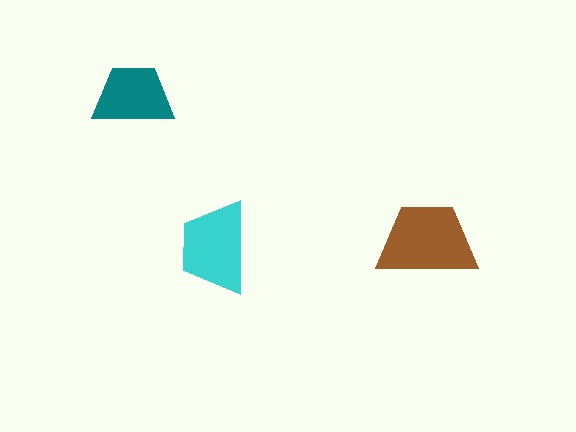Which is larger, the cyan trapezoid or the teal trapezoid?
The cyan one.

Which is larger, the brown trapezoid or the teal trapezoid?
The brown one.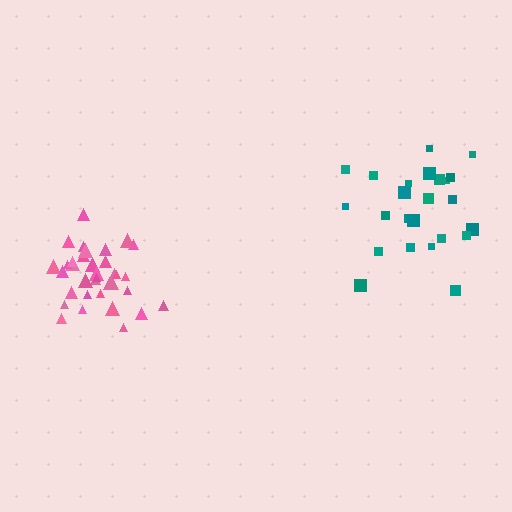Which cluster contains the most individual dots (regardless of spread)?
Pink (35).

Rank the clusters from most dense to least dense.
pink, teal.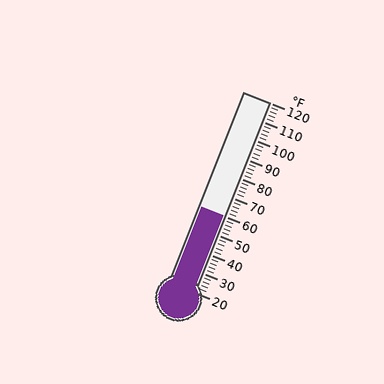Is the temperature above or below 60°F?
The temperature is at 60°F.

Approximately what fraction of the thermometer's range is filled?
The thermometer is filled to approximately 40% of its range.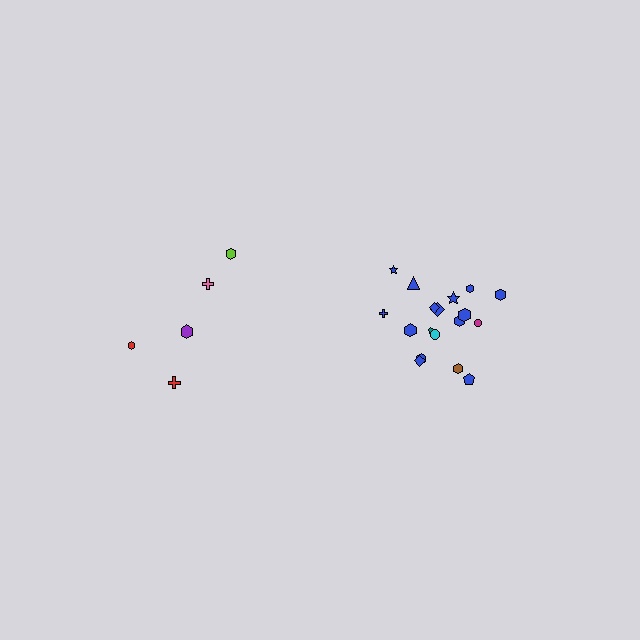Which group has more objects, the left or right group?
The right group.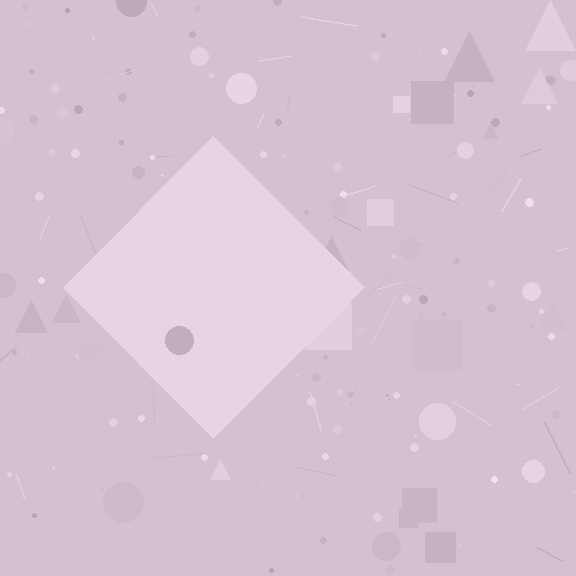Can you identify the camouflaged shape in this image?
The camouflaged shape is a diamond.